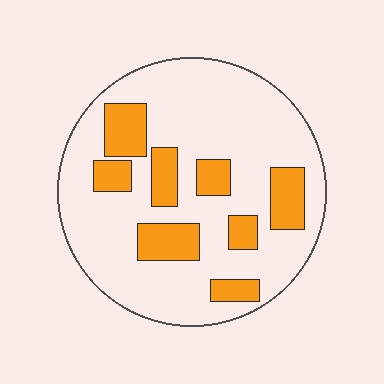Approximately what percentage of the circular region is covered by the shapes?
Approximately 25%.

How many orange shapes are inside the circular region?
8.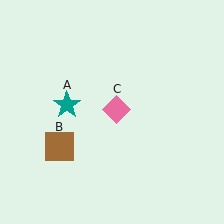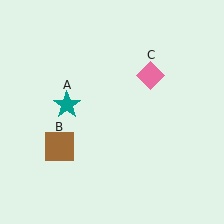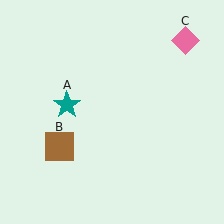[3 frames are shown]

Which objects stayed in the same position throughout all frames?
Teal star (object A) and brown square (object B) remained stationary.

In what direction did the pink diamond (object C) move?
The pink diamond (object C) moved up and to the right.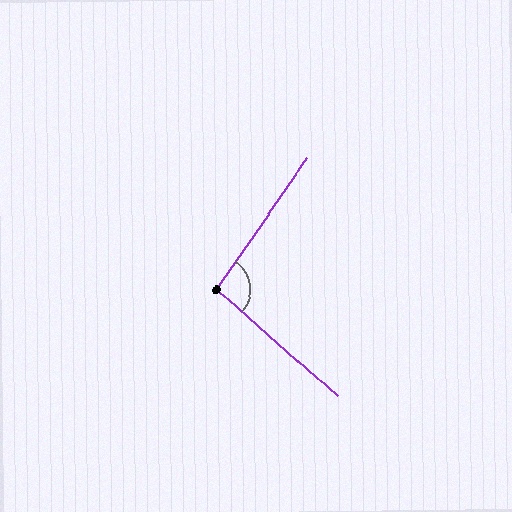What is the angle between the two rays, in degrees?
Approximately 97 degrees.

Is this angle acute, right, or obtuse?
It is obtuse.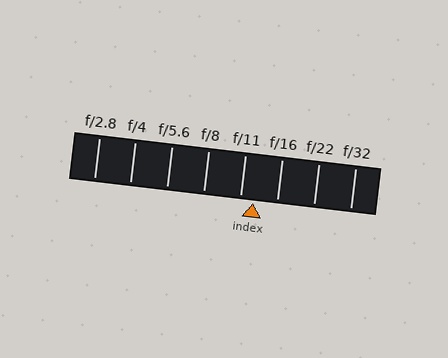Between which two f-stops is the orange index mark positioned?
The index mark is between f/11 and f/16.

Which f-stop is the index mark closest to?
The index mark is closest to f/11.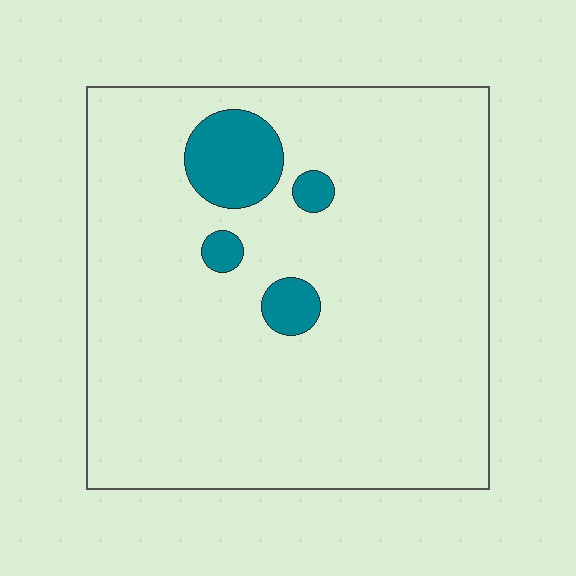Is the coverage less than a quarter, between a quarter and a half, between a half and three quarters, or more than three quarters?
Less than a quarter.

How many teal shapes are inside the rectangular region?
4.